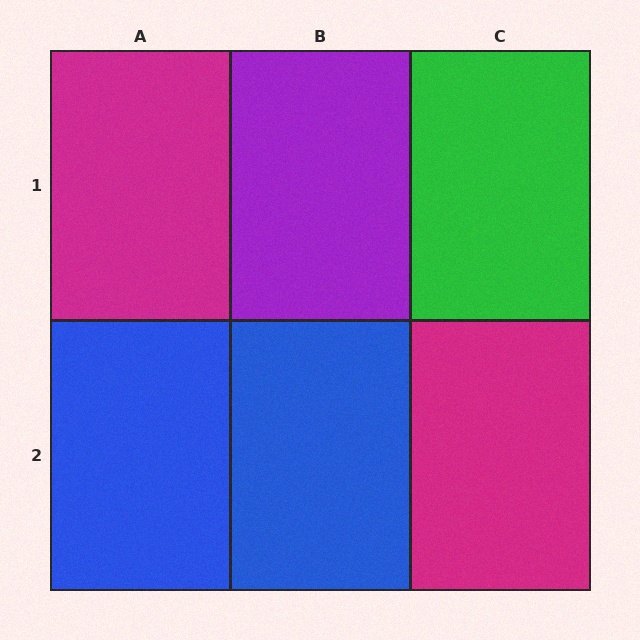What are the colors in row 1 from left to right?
Magenta, purple, green.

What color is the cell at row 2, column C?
Magenta.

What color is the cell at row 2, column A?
Blue.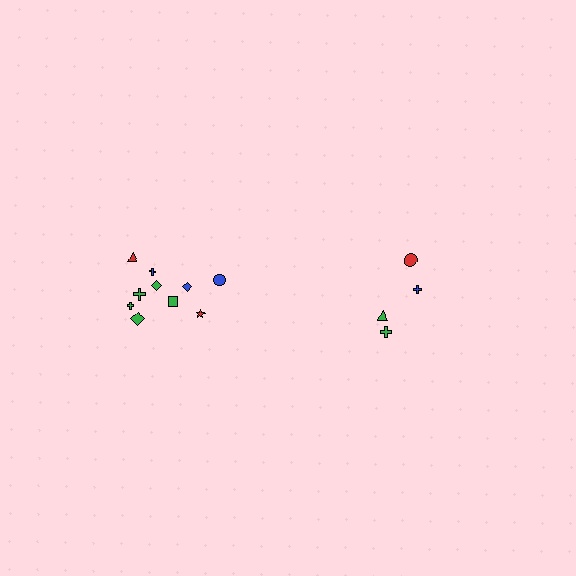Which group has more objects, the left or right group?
The left group.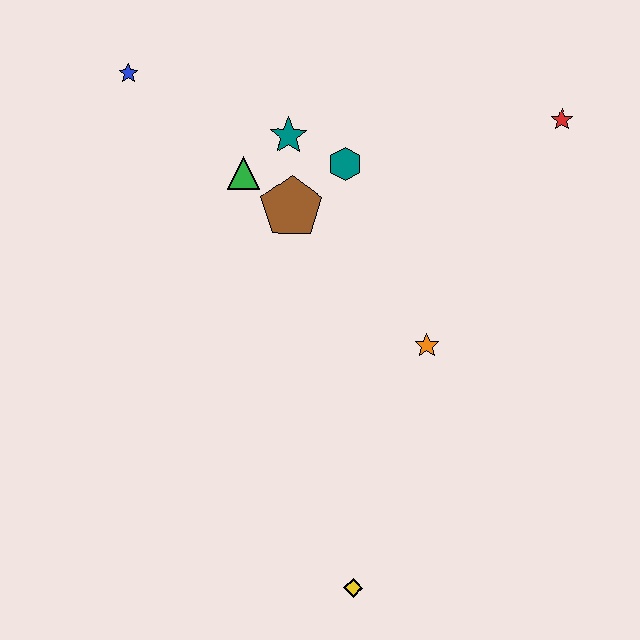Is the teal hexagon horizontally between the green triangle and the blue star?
No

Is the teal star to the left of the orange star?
Yes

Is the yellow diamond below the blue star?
Yes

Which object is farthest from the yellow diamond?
The blue star is farthest from the yellow diamond.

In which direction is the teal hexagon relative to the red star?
The teal hexagon is to the left of the red star.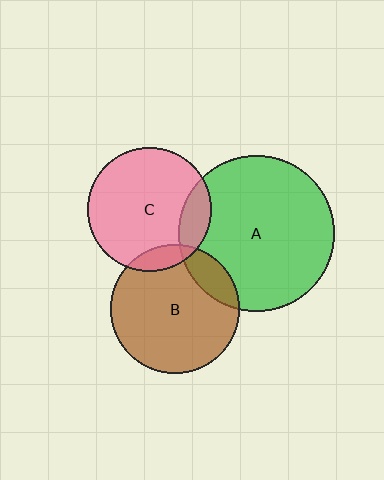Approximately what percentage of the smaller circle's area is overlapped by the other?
Approximately 15%.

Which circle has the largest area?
Circle A (green).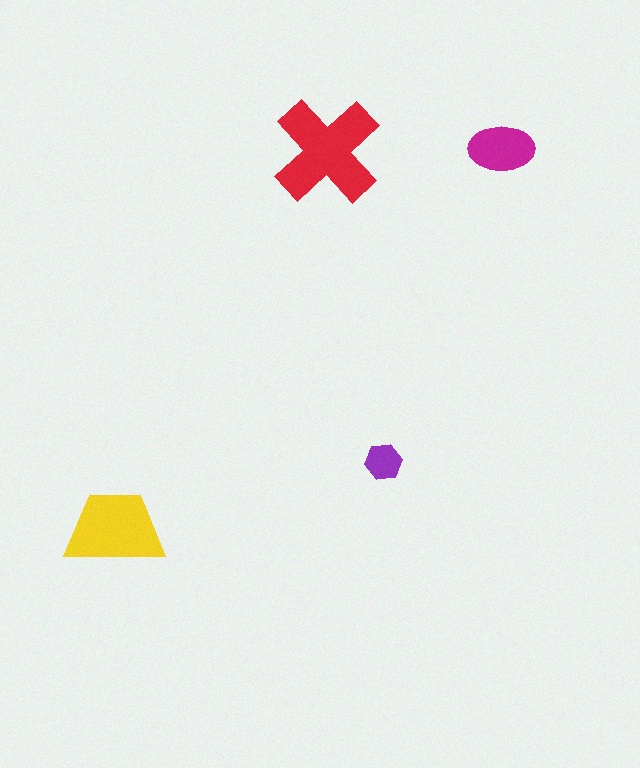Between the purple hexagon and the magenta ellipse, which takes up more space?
The magenta ellipse.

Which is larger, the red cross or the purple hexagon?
The red cross.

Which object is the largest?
The red cross.